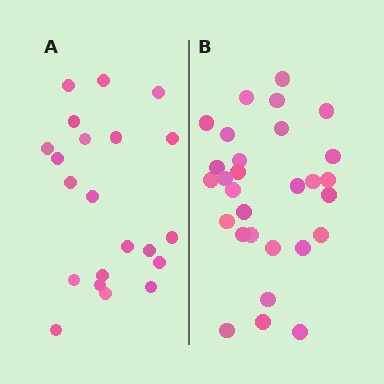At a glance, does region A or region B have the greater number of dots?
Region B (the right region) has more dots.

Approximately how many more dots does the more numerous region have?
Region B has roughly 8 or so more dots than region A.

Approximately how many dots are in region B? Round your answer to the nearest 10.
About 30 dots. (The exact count is 29, which rounds to 30.)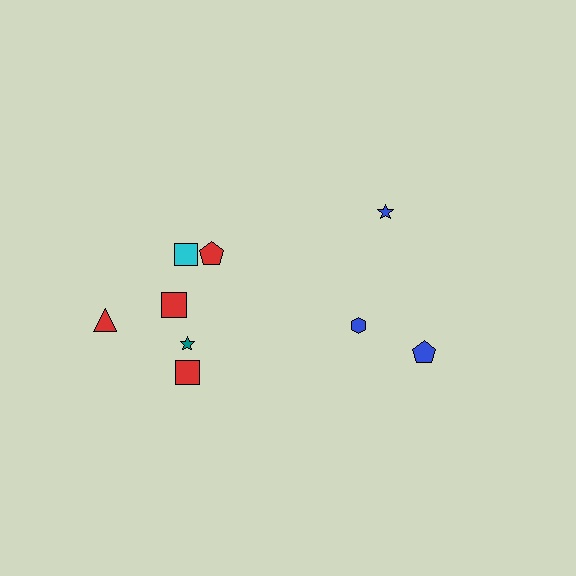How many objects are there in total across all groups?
There are 9 objects.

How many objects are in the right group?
There are 3 objects.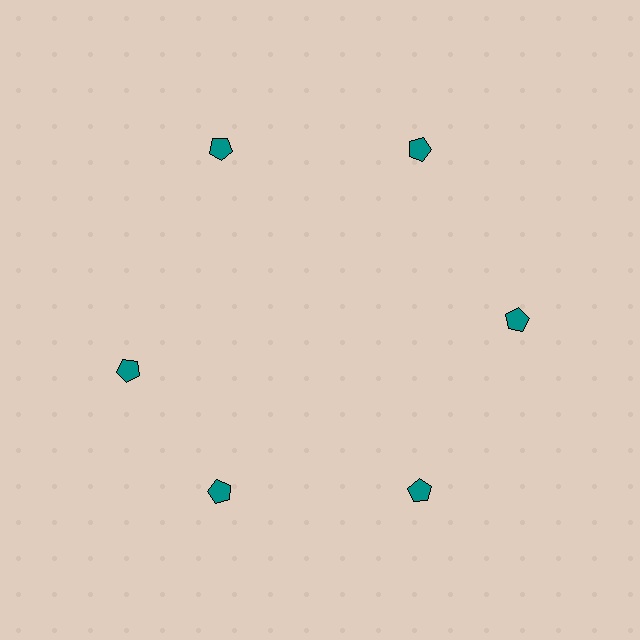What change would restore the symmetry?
The symmetry would be restored by rotating it back into even spacing with its neighbors so that all 6 pentagons sit at equal angles and equal distance from the center.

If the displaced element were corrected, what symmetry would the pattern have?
It would have 6-fold rotational symmetry — the pattern would map onto itself every 60 degrees.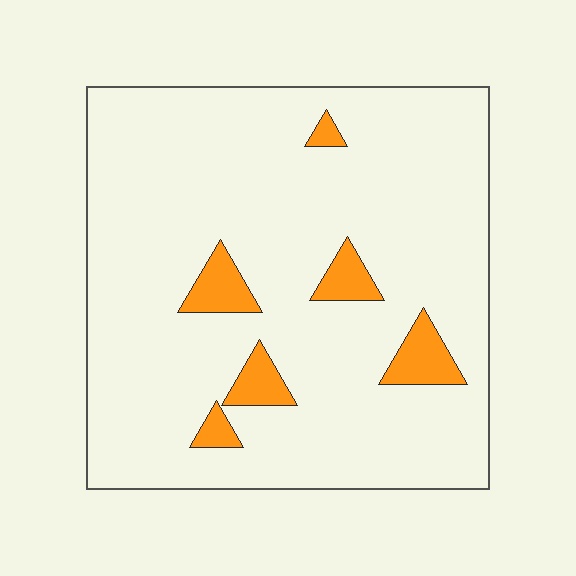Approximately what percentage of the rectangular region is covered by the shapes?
Approximately 10%.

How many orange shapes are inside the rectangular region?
6.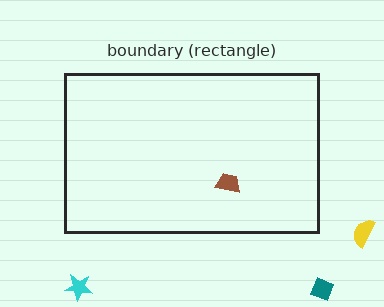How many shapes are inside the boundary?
1 inside, 3 outside.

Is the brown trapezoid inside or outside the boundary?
Inside.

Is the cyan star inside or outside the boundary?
Outside.